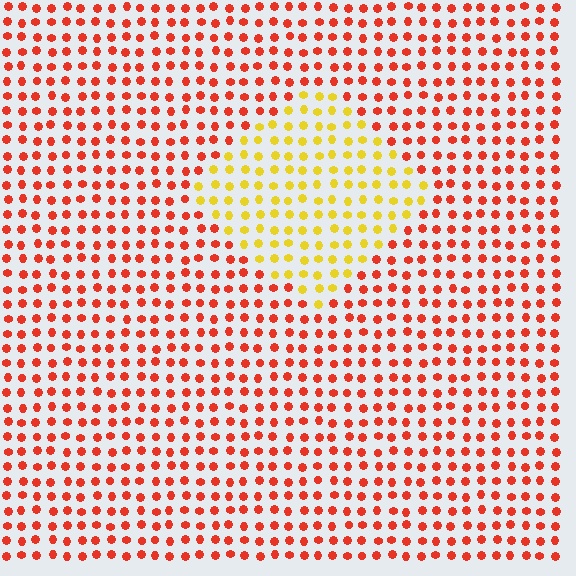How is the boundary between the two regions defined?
The boundary is defined purely by a slight shift in hue (about 49 degrees). Spacing, size, and orientation are identical on both sides.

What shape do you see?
I see a diamond.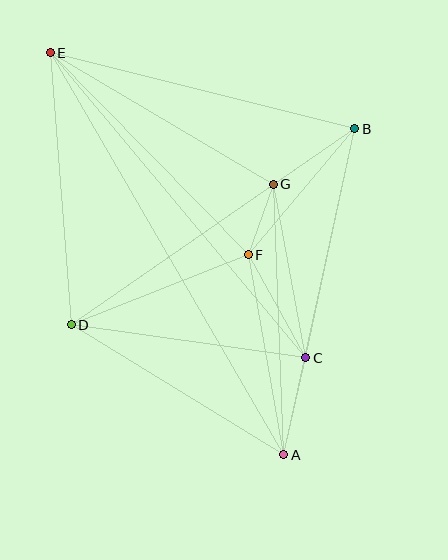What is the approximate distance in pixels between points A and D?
The distance between A and D is approximately 249 pixels.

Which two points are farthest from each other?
Points A and E are farthest from each other.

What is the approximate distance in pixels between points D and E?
The distance between D and E is approximately 273 pixels.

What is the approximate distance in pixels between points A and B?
The distance between A and B is approximately 334 pixels.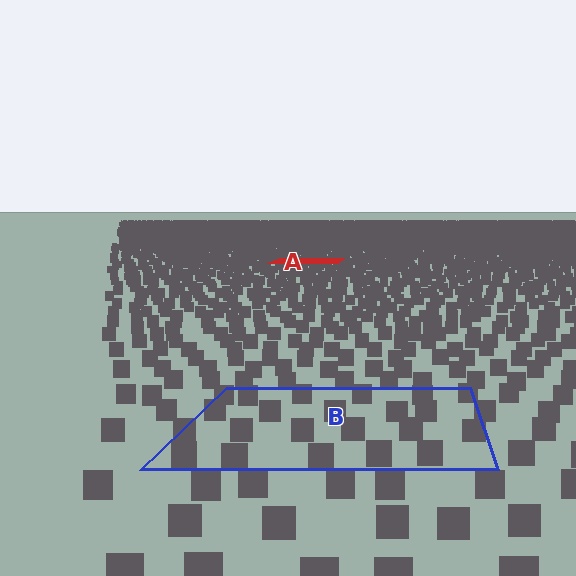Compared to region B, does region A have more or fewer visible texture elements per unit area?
Region A has more texture elements per unit area — they are packed more densely because it is farther away.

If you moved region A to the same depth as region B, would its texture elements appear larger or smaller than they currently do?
They would appear larger. At a closer depth, the same texture elements are projected at a bigger on-screen size.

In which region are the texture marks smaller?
The texture marks are smaller in region A, because it is farther away.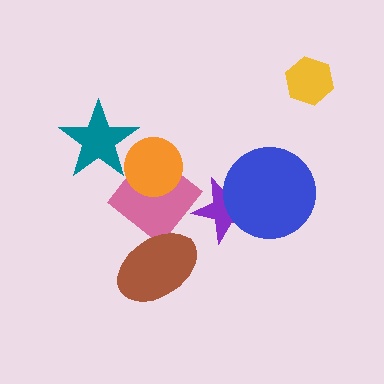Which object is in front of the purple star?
The blue circle is in front of the purple star.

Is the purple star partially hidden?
Yes, it is partially covered by another shape.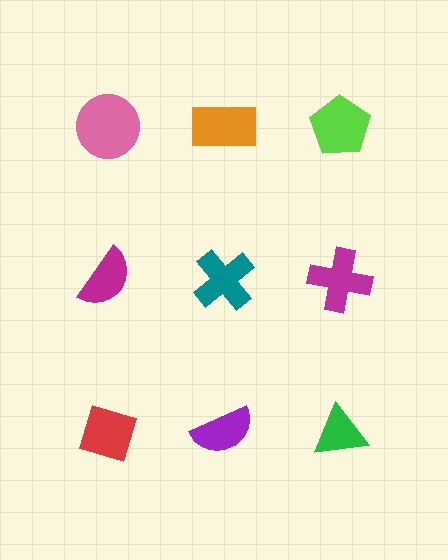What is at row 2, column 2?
A teal cross.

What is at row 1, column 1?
A pink circle.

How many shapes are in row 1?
3 shapes.